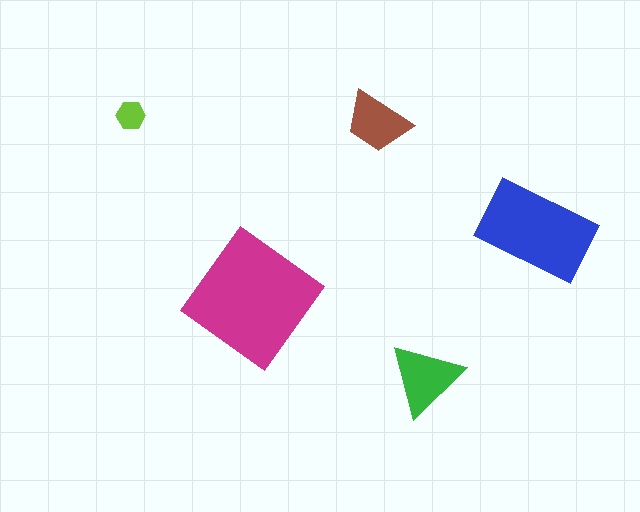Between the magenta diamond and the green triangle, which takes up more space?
The magenta diamond.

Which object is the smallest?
The lime hexagon.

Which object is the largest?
The magenta diamond.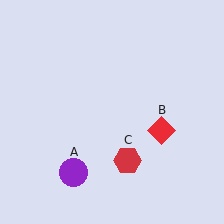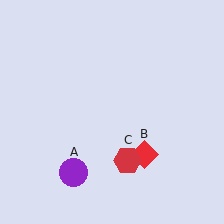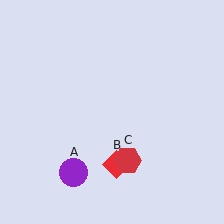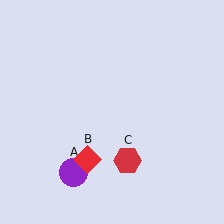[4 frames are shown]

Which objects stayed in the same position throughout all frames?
Purple circle (object A) and red hexagon (object C) remained stationary.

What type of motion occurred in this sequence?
The red diamond (object B) rotated clockwise around the center of the scene.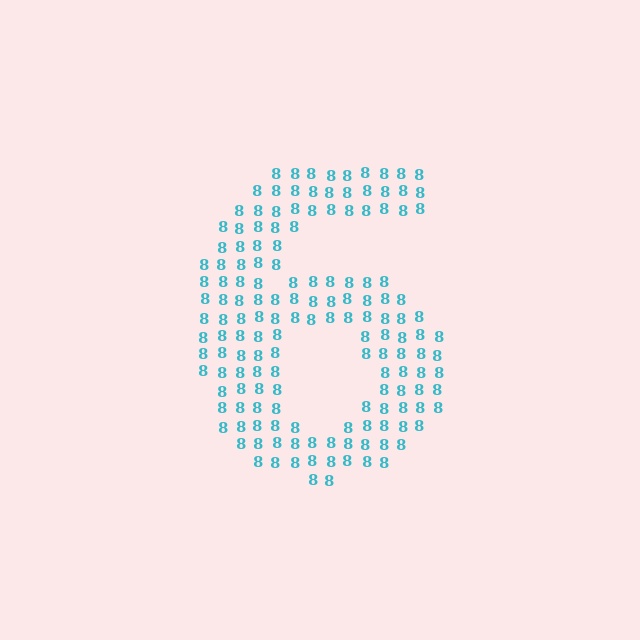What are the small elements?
The small elements are digit 8's.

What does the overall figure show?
The overall figure shows the digit 6.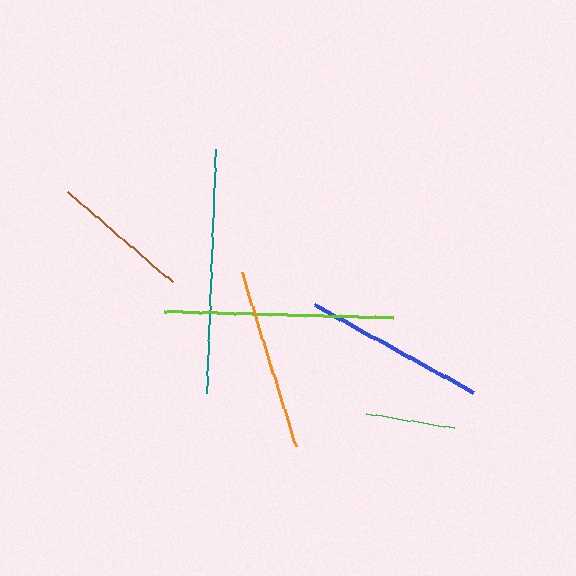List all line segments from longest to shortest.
From longest to shortest: teal, lime, orange, blue, brown, green.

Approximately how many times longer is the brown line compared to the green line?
The brown line is approximately 1.6 times the length of the green line.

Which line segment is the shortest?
The green line is the shortest at approximately 89 pixels.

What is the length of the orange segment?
The orange segment is approximately 182 pixels long.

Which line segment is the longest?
The teal line is the longest at approximately 244 pixels.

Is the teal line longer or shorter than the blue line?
The teal line is longer than the blue line.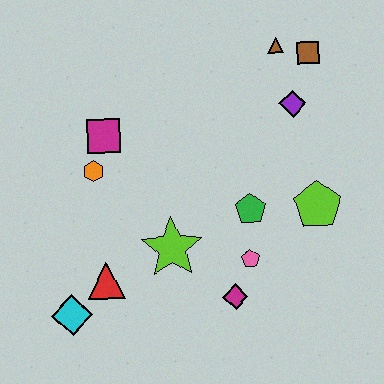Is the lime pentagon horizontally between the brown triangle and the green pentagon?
No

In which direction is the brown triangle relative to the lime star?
The brown triangle is above the lime star.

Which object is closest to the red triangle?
The cyan diamond is closest to the red triangle.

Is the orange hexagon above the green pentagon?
Yes